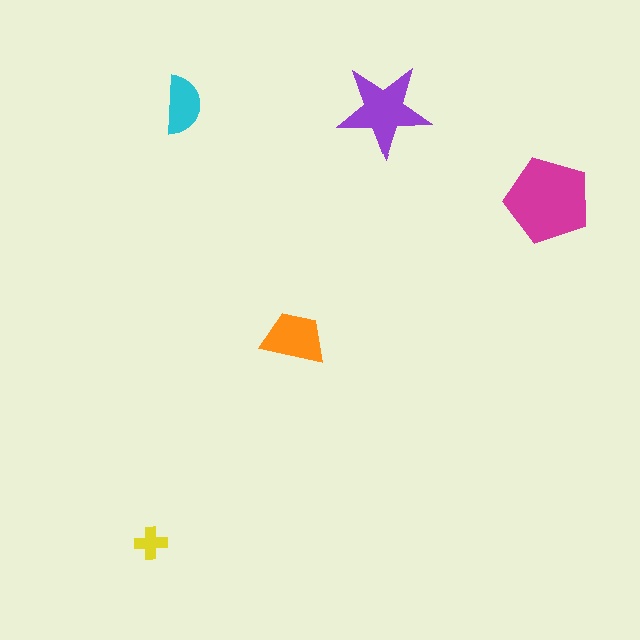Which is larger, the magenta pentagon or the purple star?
The magenta pentagon.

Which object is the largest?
The magenta pentagon.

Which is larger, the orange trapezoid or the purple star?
The purple star.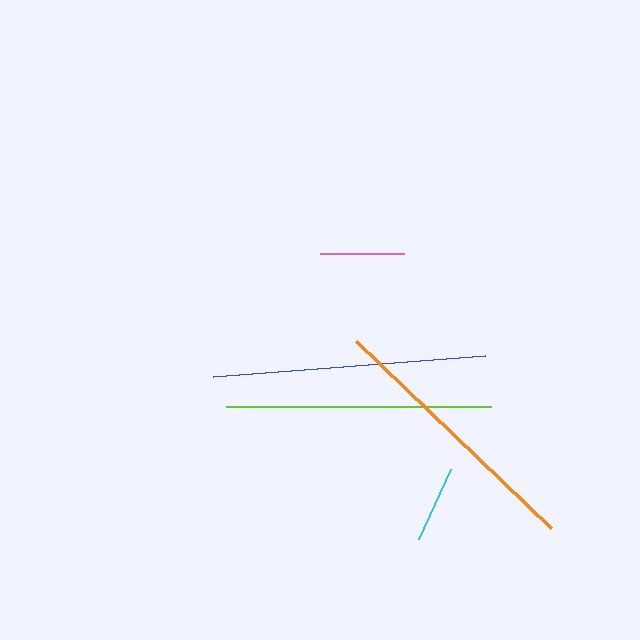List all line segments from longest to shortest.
From longest to shortest: blue, orange, lime, pink, cyan.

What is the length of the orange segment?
The orange segment is approximately 270 pixels long.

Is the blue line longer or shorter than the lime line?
The blue line is longer than the lime line.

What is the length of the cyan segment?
The cyan segment is approximately 77 pixels long.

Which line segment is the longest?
The blue line is the longest at approximately 273 pixels.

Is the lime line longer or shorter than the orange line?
The orange line is longer than the lime line.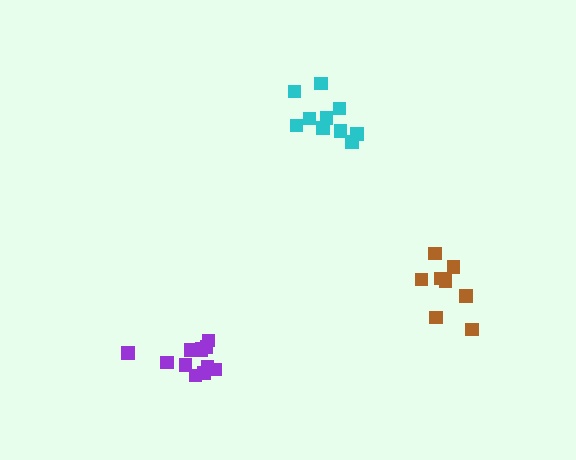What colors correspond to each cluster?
The clusters are colored: cyan, purple, brown.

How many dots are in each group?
Group 1: 10 dots, Group 2: 12 dots, Group 3: 8 dots (30 total).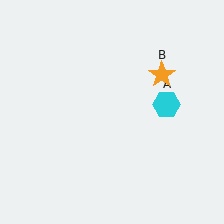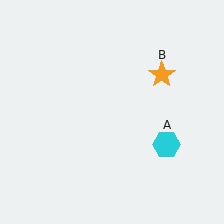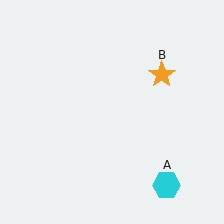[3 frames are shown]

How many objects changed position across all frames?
1 object changed position: cyan hexagon (object A).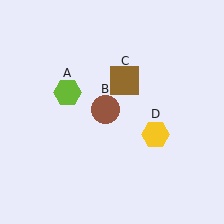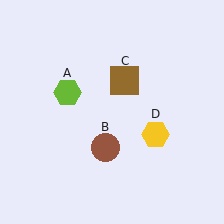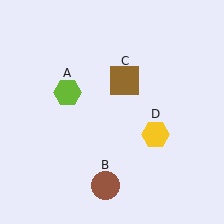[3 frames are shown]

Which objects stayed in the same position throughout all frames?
Lime hexagon (object A) and brown square (object C) and yellow hexagon (object D) remained stationary.